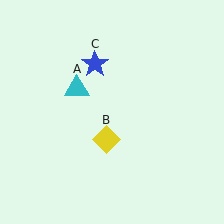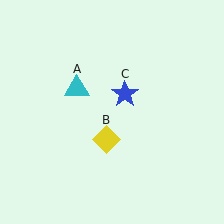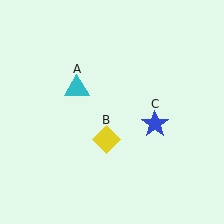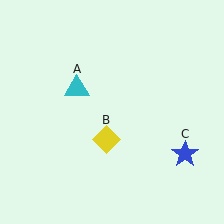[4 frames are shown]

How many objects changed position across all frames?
1 object changed position: blue star (object C).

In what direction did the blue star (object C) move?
The blue star (object C) moved down and to the right.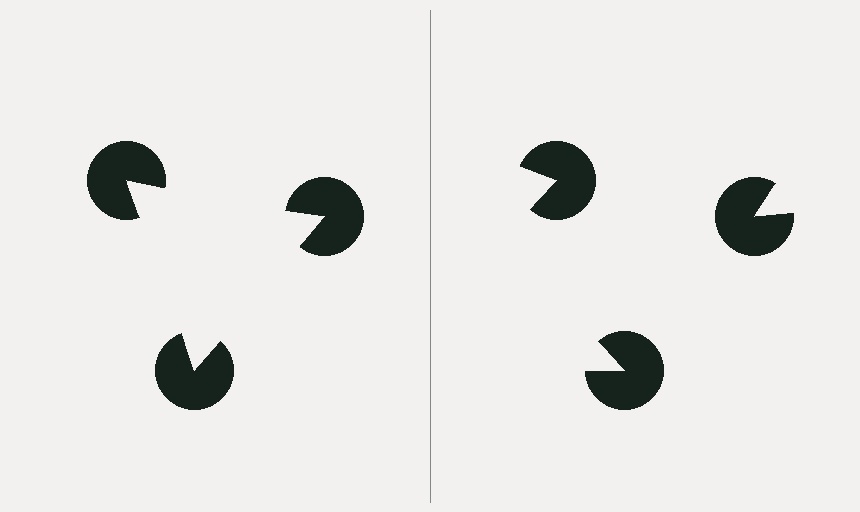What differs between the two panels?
The pac-man discs are positioned identically on both sides; only the wedge orientations differ. On the left they align to a triangle; on the right they are misaligned.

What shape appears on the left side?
An illusory triangle.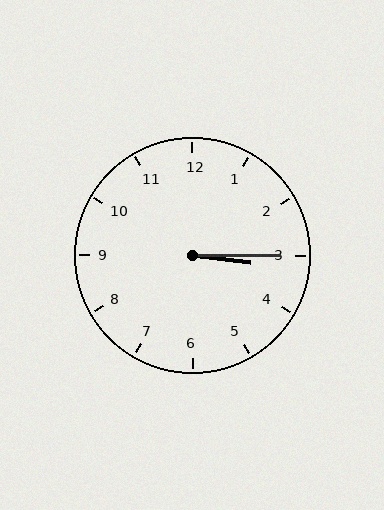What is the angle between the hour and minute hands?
Approximately 8 degrees.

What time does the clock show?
3:15.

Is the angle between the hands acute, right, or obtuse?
It is acute.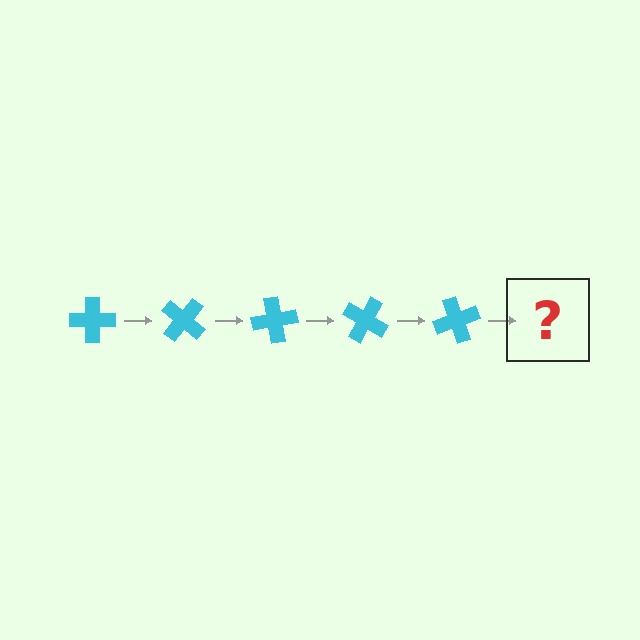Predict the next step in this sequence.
The next step is a cyan cross rotated 200 degrees.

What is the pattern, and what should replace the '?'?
The pattern is that the cross rotates 40 degrees each step. The '?' should be a cyan cross rotated 200 degrees.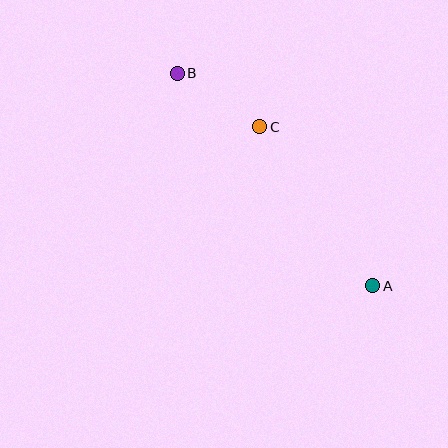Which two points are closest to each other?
Points B and C are closest to each other.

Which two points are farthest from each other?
Points A and B are farthest from each other.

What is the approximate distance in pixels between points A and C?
The distance between A and C is approximately 195 pixels.